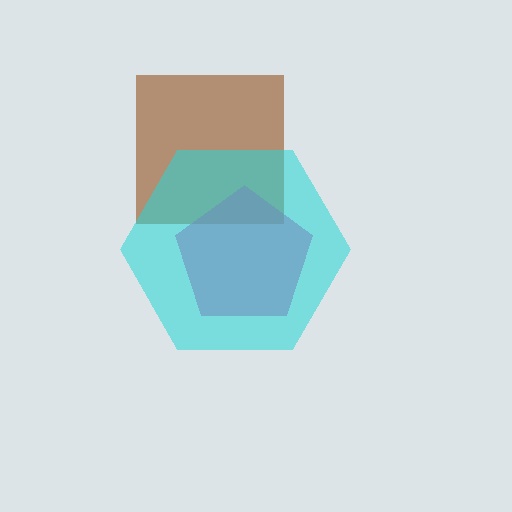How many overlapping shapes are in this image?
There are 3 overlapping shapes in the image.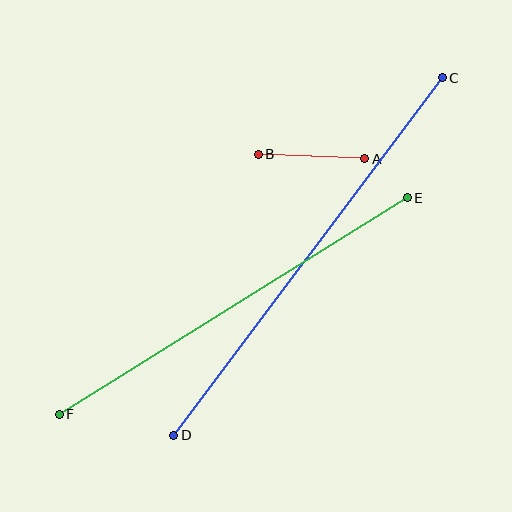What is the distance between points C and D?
The distance is approximately 447 pixels.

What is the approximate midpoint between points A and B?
The midpoint is at approximately (311, 156) pixels.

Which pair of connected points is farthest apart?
Points C and D are farthest apart.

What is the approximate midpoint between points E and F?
The midpoint is at approximately (233, 306) pixels.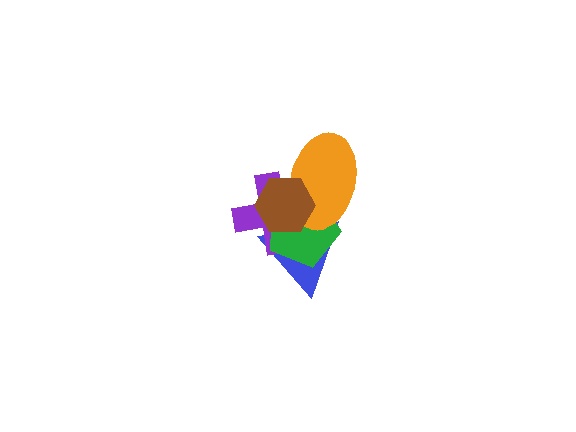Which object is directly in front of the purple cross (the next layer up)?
The green pentagon is directly in front of the purple cross.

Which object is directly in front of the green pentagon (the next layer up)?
The orange ellipse is directly in front of the green pentagon.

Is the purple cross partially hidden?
Yes, it is partially covered by another shape.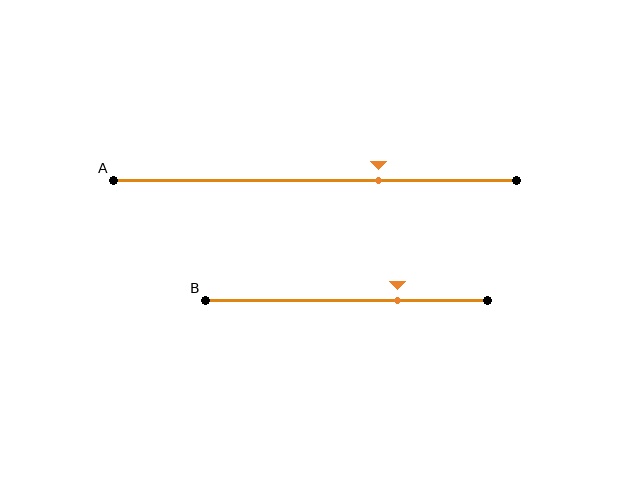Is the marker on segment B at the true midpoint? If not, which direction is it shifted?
No, the marker on segment B is shifted to the right by about 18% of the segment length.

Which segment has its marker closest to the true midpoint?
Segment A has its marker closest to the true midpoint.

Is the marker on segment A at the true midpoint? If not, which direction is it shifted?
No, the marker on segment A is shifted to the right by about 16% of the segment length.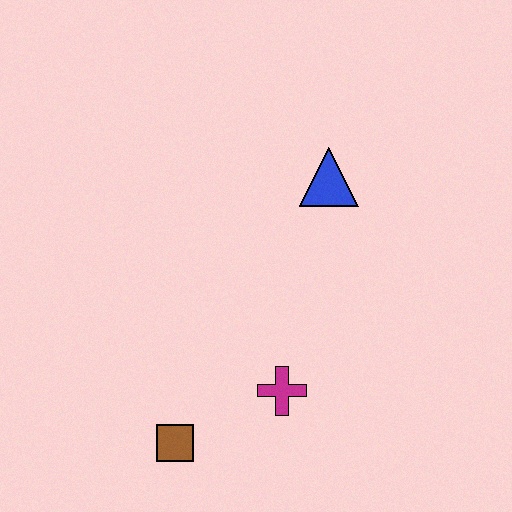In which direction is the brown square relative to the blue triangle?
The brown square is below the blue triangle.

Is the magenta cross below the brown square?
No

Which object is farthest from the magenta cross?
The blue triangle is farthest from the magenta cross.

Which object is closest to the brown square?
The magenta cross is closest to the brown square.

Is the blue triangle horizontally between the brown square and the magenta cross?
No